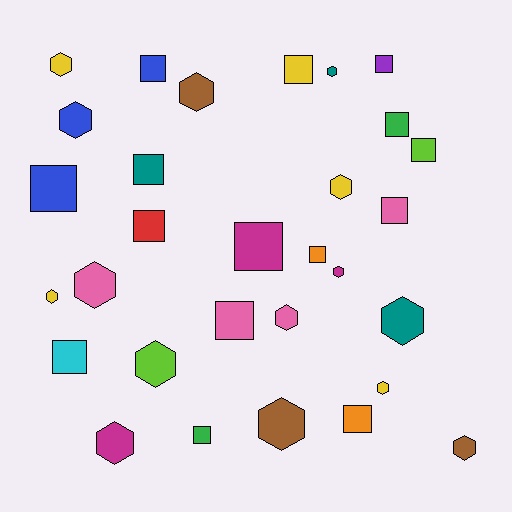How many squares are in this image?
There are 15 squares.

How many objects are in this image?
There are 30 objects.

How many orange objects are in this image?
There are 2 orange objects.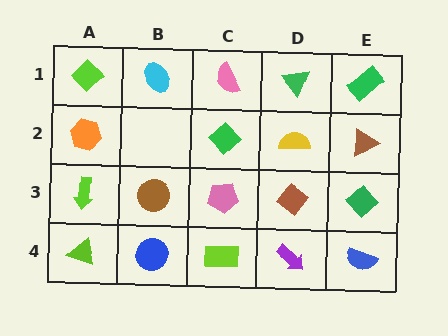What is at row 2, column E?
A brown triangle.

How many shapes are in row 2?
4 shapes.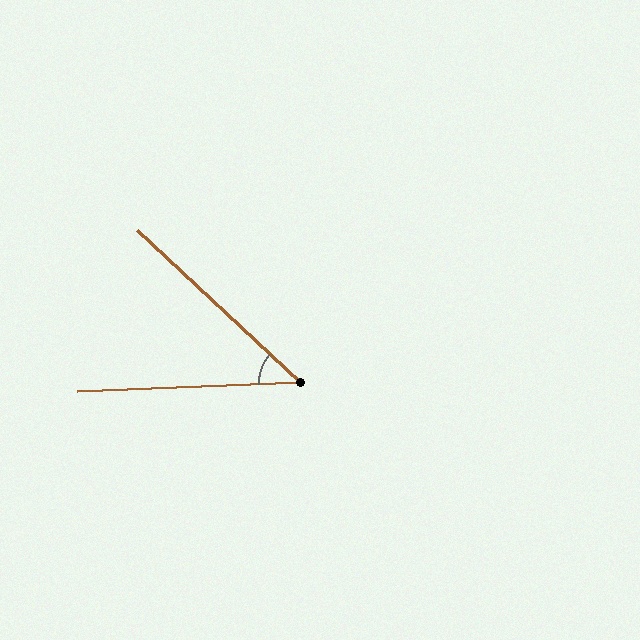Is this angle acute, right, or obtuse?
It is acute.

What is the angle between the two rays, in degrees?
Approximately 45 degrees.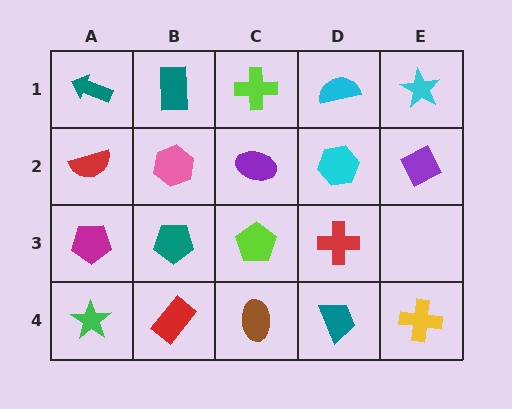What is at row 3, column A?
A magenta pentagon.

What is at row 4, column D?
A teal trapezoid.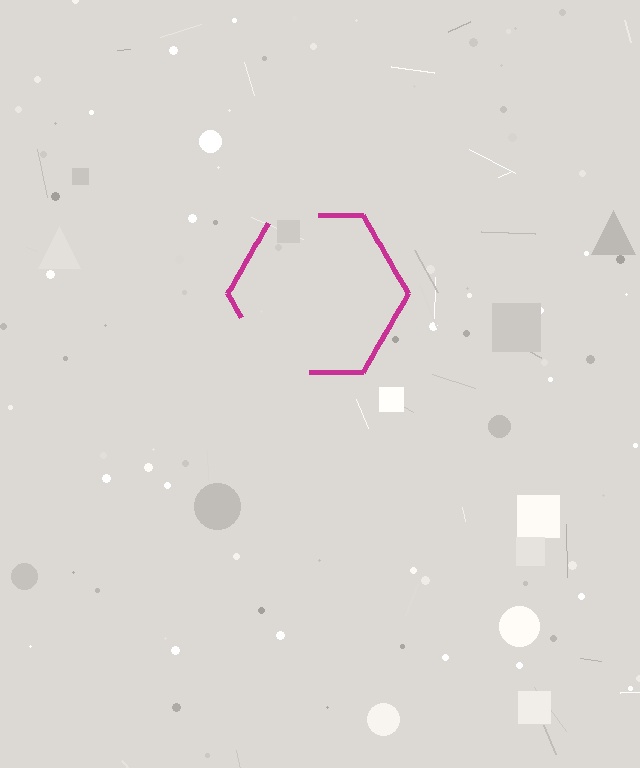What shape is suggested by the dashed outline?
The dashed outline suggests a hexagon.